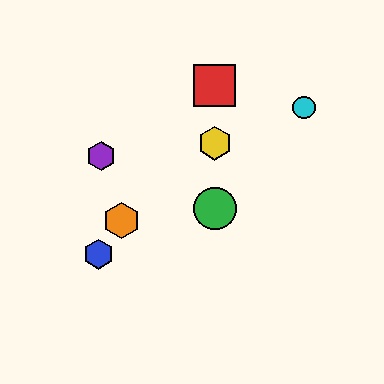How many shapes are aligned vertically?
3 shapes (the red square, the green circle, the yellow hexagon) are aligned vertically.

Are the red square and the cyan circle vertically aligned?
No, the red square is at x≈215 and the cyan circle is at x≈304.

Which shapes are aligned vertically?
The red square, the green circle, the yellow hexagon are aligned vertically.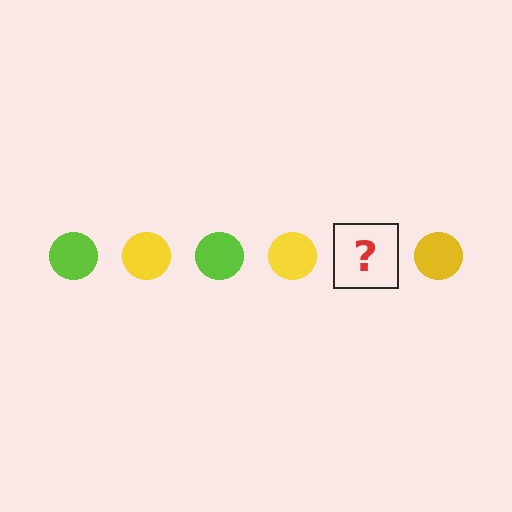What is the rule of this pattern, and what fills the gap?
The rule is that the pattern cycles through lime, yellow circles. The gap should be filled with a lime circle.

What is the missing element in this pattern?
The missing element is a lime circle.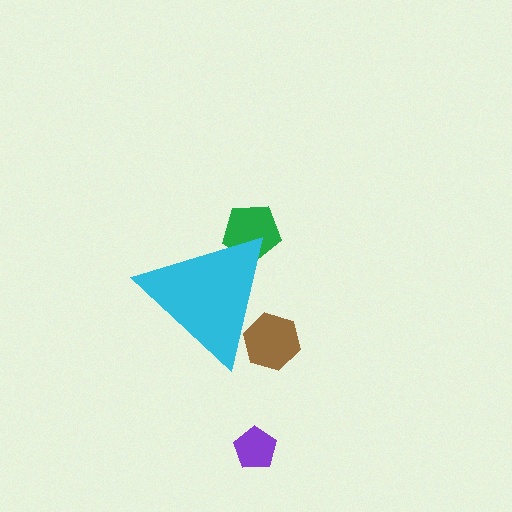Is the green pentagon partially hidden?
Yes, the green pentagon is partially hidden behind the cyan triangle.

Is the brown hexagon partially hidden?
Yes, the brown hexagon is partially hidden behind the cyan triangle.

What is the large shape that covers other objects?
A cyan triangle.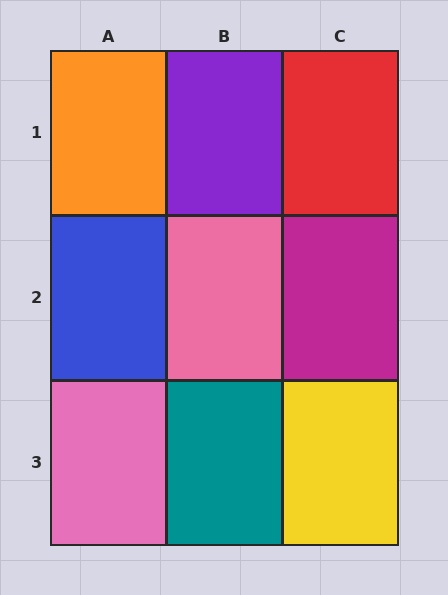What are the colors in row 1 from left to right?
Orange, purple, red.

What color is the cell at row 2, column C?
Magenta.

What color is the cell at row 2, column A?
Blue.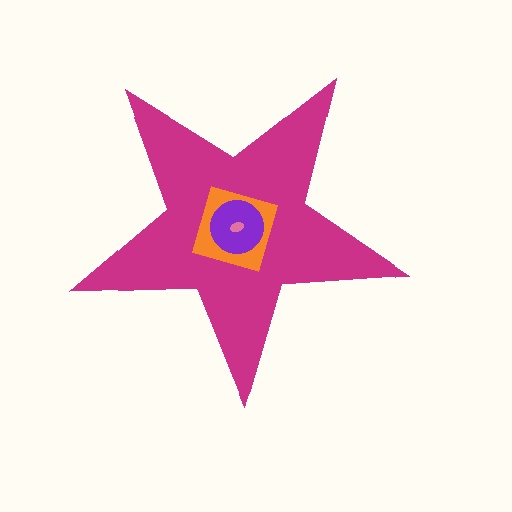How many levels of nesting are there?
4.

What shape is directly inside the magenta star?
The orange square.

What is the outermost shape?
The magenta star.